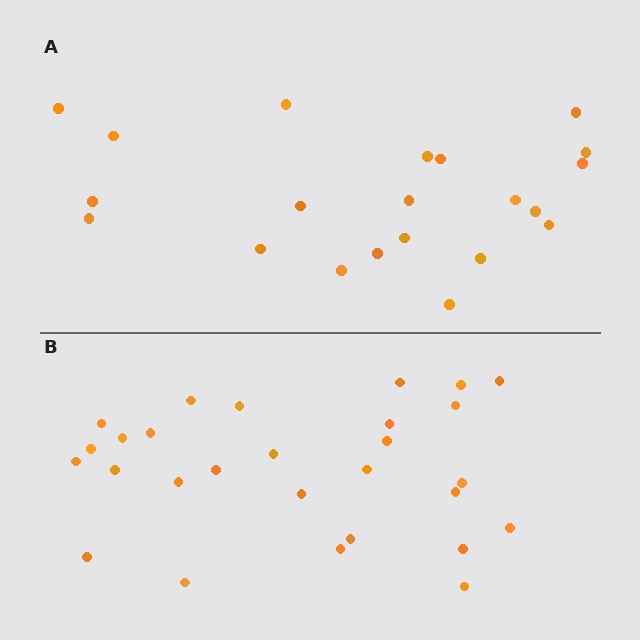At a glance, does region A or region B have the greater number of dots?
Region B (the bottom region) has more dots.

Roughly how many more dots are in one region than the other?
Region B has roughly 8 or so more dots than region A.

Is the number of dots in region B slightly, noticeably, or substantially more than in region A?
Region B has noticeably more, but not dramatically so. The ratio is roughly 1.3 to 1.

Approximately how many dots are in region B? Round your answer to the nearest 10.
About 30 dots. (The exact count is 28, which rounds to 30.)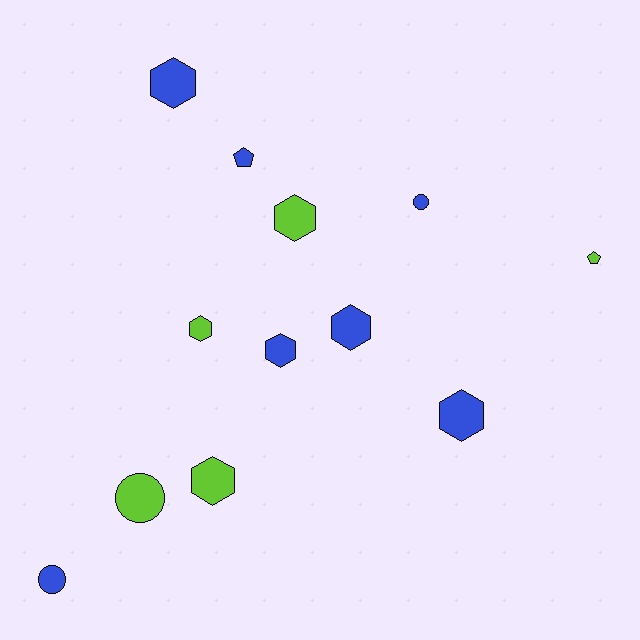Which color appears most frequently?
Blue, with 7 objects.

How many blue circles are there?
There are 2 blue circles.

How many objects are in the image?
There are 12 objects.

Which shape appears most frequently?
Hexagon, with 7 objects.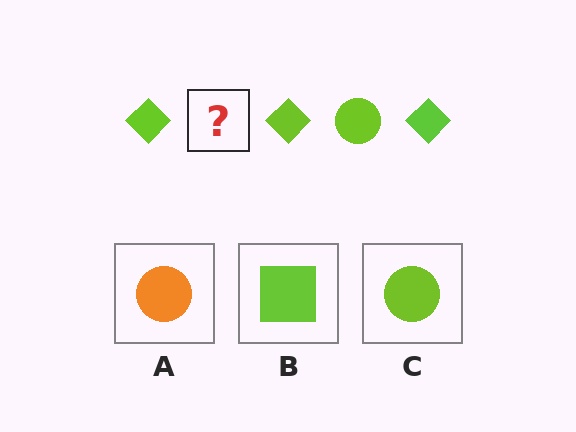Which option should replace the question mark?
Option C.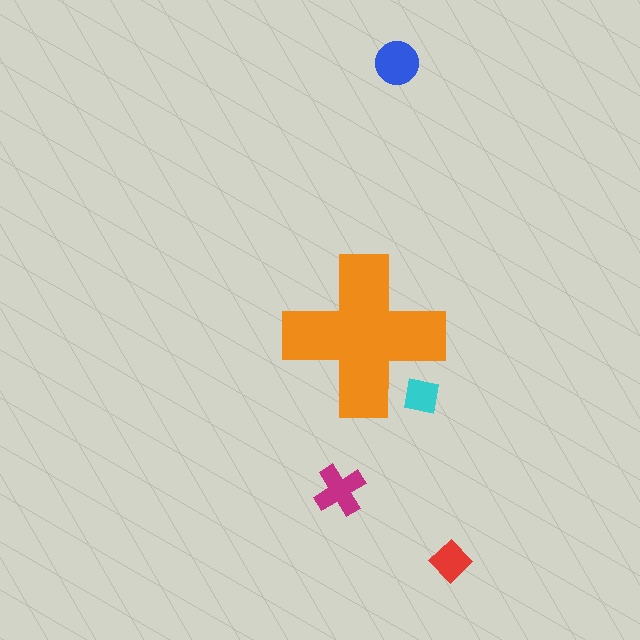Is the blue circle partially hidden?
No, the blue circle is fully visible.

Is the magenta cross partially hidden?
No, the magenta cross is fully visible.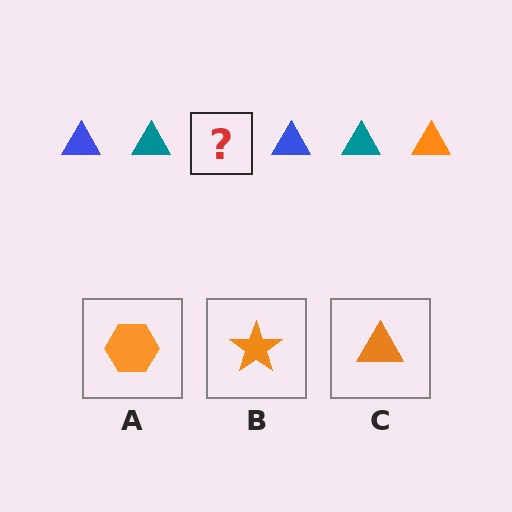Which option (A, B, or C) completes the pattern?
C.